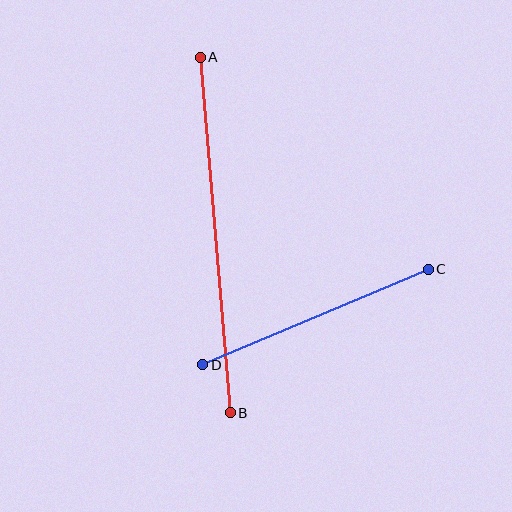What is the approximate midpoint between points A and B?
The midpoint is at approximately (215, 235) pixels.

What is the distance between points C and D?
The distance is approximately 245 pixels.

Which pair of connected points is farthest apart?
Points A and B are farthest apart.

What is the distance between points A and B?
The distance is approximately 357 pixels.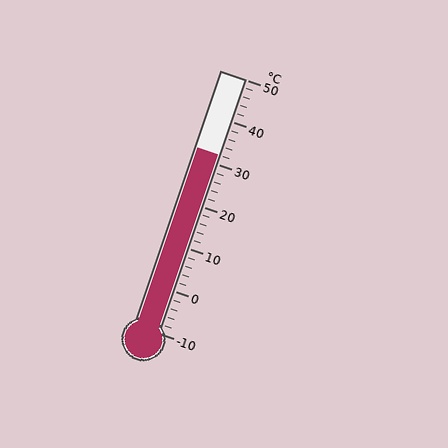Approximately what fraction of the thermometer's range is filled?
The thermometer is filled to approximately 70% of its range.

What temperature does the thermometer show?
The thermometer shows approximately 32°C.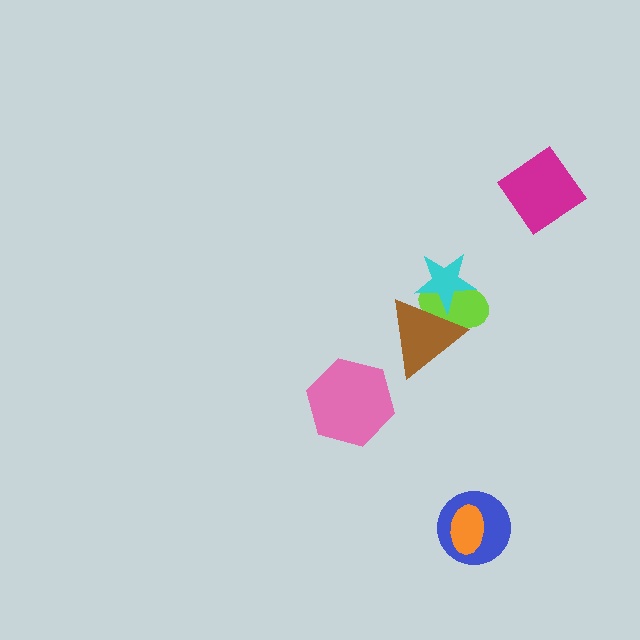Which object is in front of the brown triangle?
The cyan star is in front of the brown triangle.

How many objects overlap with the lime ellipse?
2 objects overlap with the lime ellipse.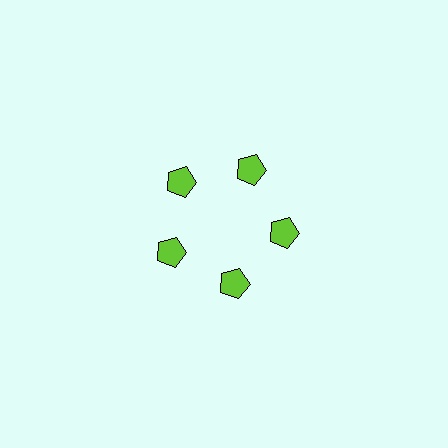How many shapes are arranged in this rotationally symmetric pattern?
There are 5 shapes, arranged in 5 groups of 1.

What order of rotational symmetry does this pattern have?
This pattern has 5-fold rotational symmetry.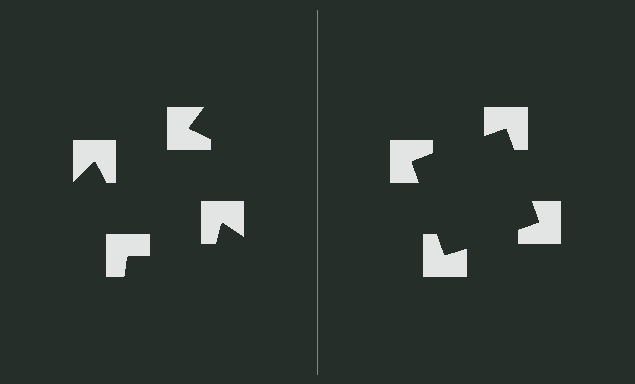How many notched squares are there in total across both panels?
8 — 4 on each side.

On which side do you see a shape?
An illusory square appears on the right side. On the left side the wedge cuts are rotated, so no coherent shape forms.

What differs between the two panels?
The notched squares are positioned identically on both sides; only the wedge orientations differ. On the right they align to a square; on the left they are misaligned.